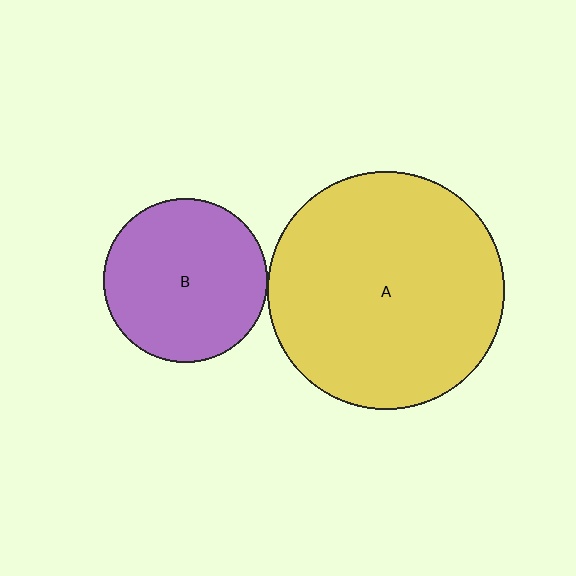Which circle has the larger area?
Circle A (yellow).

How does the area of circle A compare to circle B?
Approximately 2.1 times.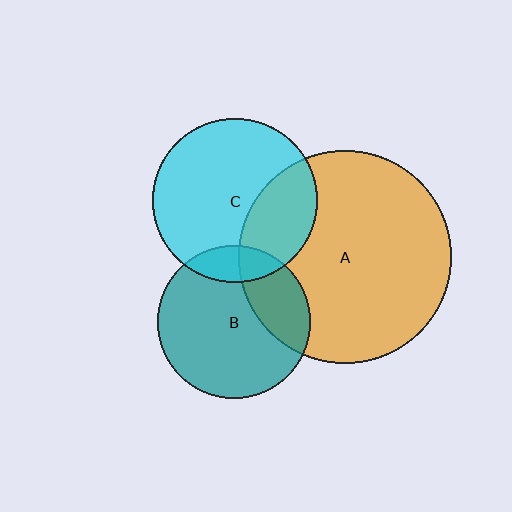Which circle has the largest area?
Circle A (orange).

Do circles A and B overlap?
Yes.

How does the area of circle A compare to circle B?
Approximately 1.9 times.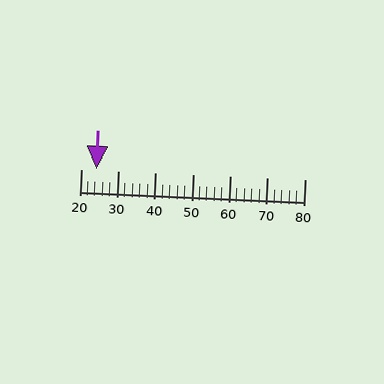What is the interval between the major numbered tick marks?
The major tick marks are spaced 10 units apart.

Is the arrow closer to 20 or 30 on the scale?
The arrow is closer to 20.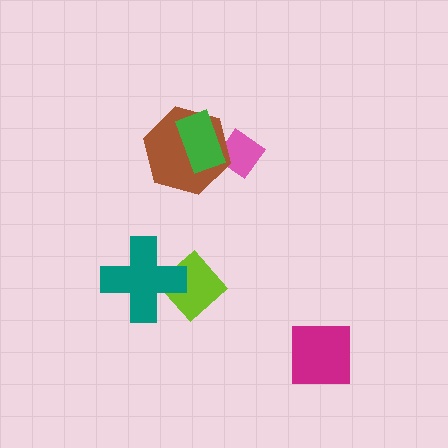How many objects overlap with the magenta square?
0 objects overlap with the magenta square.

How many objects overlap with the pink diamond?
2 objects overlap with the pink diamond.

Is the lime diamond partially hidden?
Yes, it is partially covered by another shape.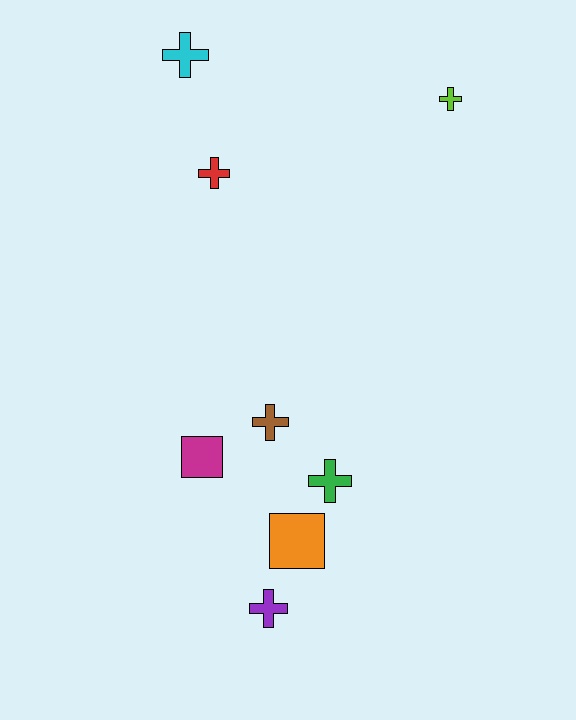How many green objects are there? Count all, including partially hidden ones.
There is 1 green object.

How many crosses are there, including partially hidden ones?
There are 6 crosses.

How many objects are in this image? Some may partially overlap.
There are 8 objects.